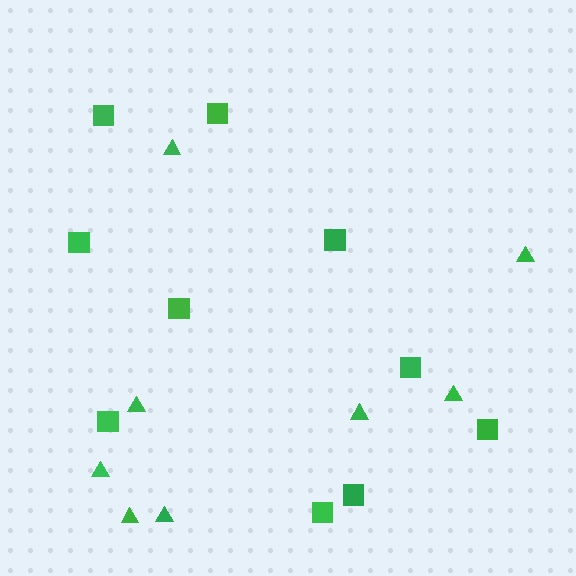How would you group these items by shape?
There are 2 groups: one group of squares (10) and one group of triangles (8).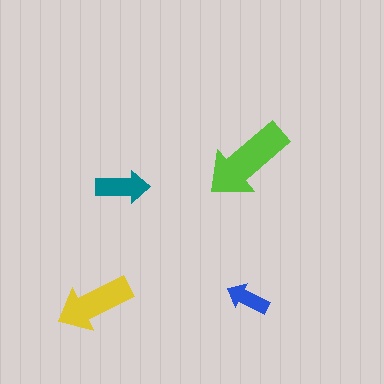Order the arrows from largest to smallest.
the lime one, the yellow one, the teal one, the blue one.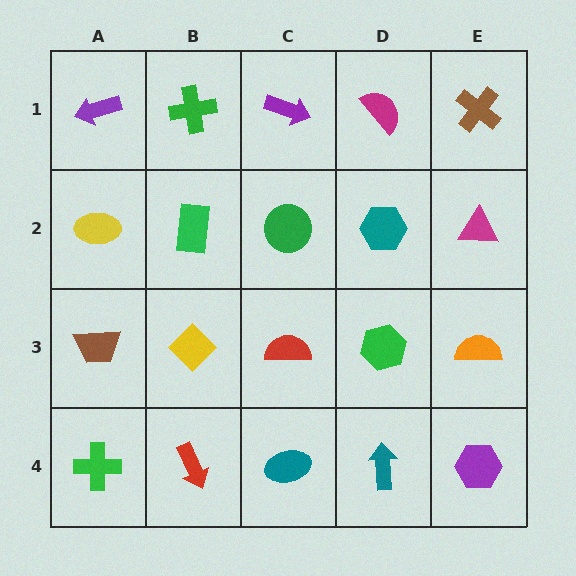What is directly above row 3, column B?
A green rectangle.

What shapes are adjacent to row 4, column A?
A brown trapezoid (row 3, column A), a red arrow (row 4, column B).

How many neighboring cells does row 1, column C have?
3.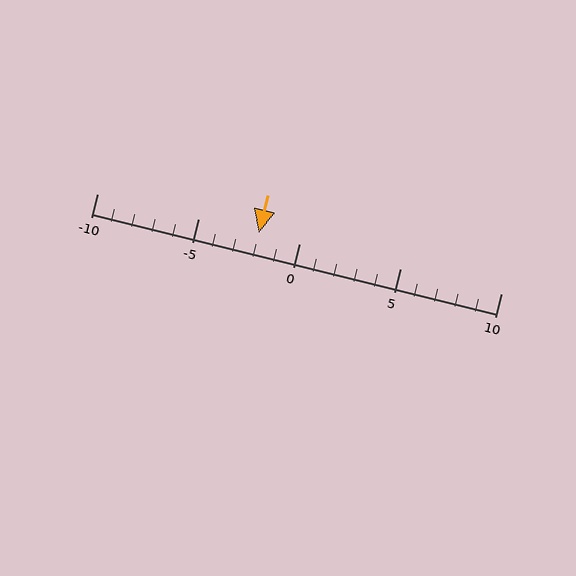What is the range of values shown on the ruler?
The ruler shows values from -10 to 10.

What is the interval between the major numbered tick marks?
The major tick marks are spaced 5 units apart.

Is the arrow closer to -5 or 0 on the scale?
The arrow is closer to 0.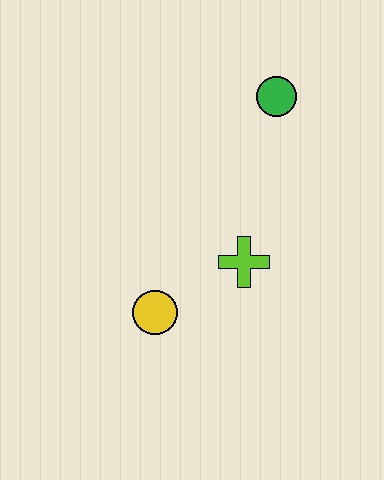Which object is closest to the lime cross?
The yellow circle is closest to the lime cross.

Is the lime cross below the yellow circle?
No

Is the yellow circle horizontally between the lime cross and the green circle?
No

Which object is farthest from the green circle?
The yellow circle is farthest from the green circle.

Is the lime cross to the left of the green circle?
Yes